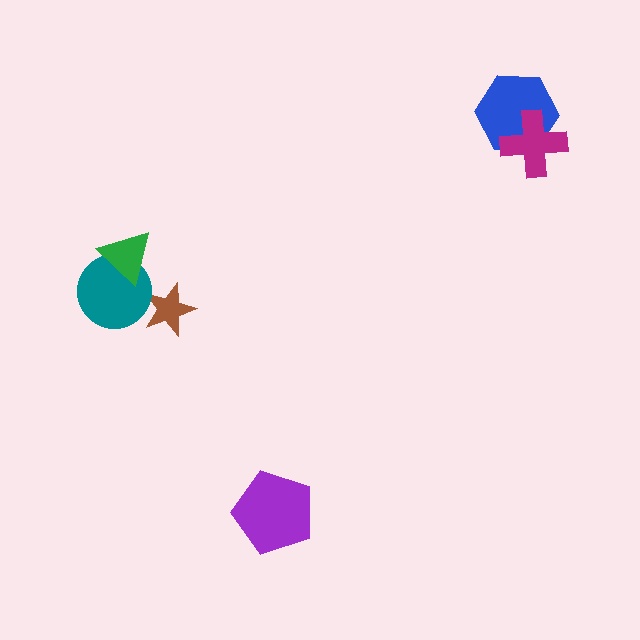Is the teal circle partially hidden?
Yes, it is partially covered by another shape.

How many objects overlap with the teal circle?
2 objects overlap with the teal circle.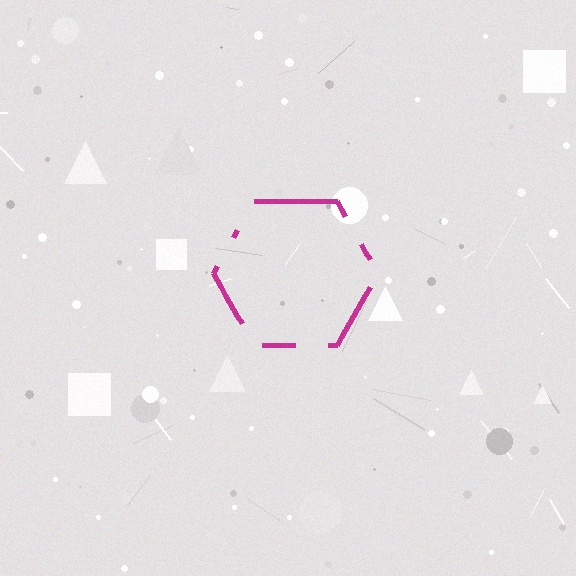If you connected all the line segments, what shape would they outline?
They would outline a hexagon.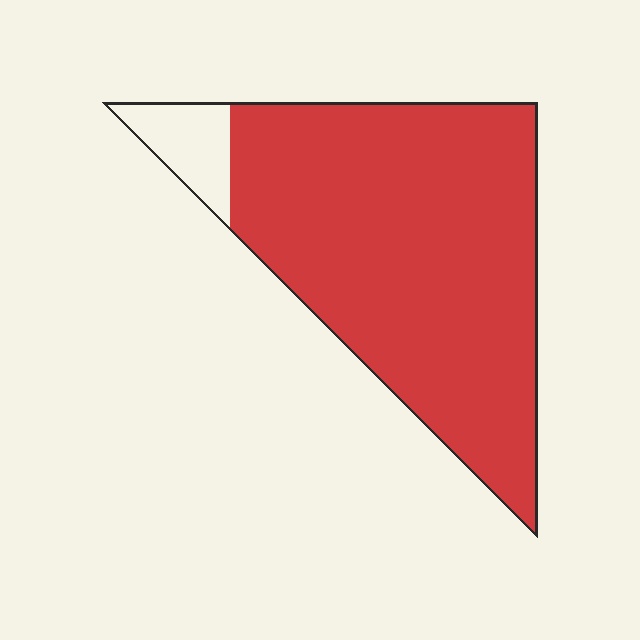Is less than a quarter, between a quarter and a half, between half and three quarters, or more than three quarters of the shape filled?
More than three quarters.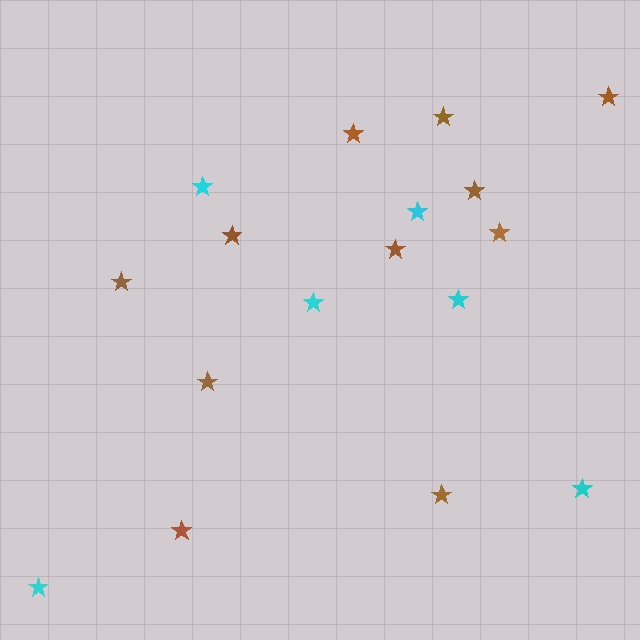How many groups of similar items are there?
There are 2 groups: one group of brown stars (11) and one group of cyan stars (6).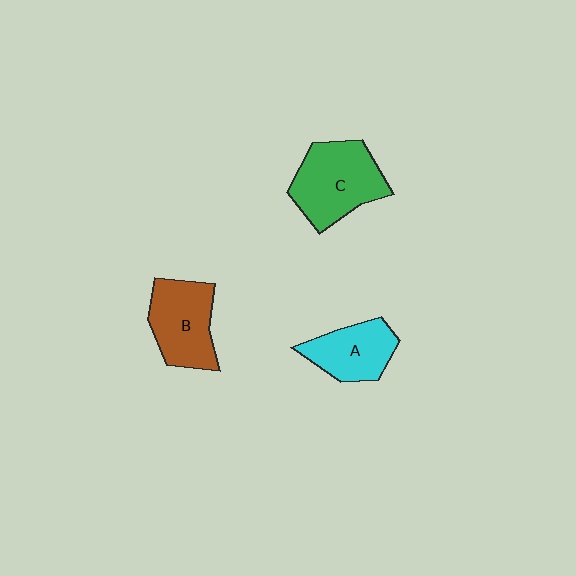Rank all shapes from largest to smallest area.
From largest to smallest: C (green), B (brown), A (cyan).